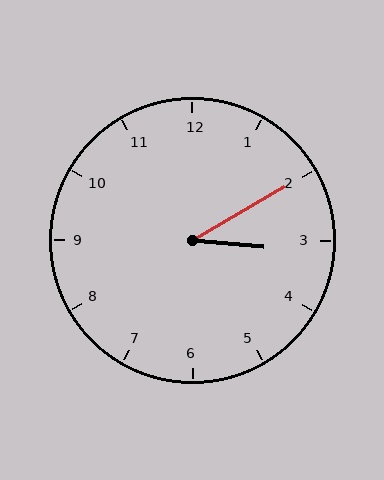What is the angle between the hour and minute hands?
Approximately 35 degrees.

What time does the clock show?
3:10.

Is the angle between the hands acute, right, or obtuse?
It is acute.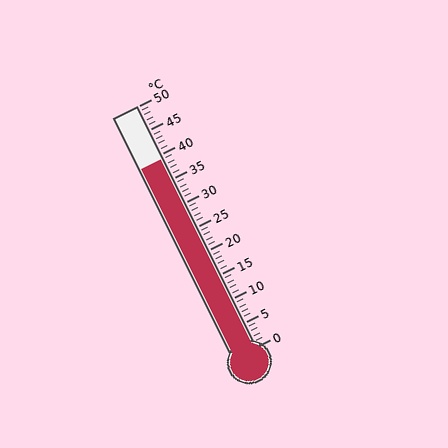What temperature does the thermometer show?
The thermometer shows approximately 39°C.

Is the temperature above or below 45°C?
The temperature is below 45°C.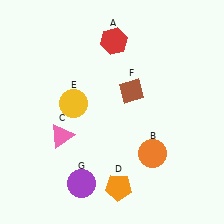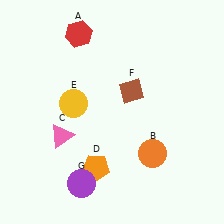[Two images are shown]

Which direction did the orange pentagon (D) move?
The orange pentagon (D) moved left.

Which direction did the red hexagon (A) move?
The red hexagon (A) moved left.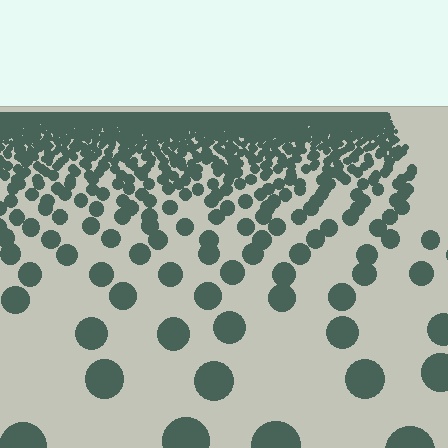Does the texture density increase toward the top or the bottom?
Density increases toward the top.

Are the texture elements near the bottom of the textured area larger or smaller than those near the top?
Larger. Near the bottom, elements are closer to the viewer and appear at a bigger on-screen size.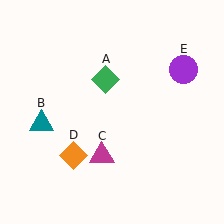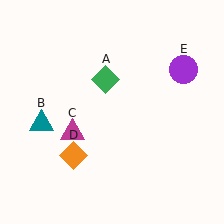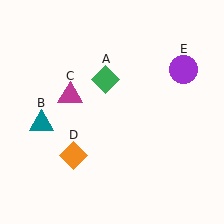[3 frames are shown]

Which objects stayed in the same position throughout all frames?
Green diamond (object A) and teal triangle (object B) and orange diamond (object D) and purple circle (object E) remained stationary.